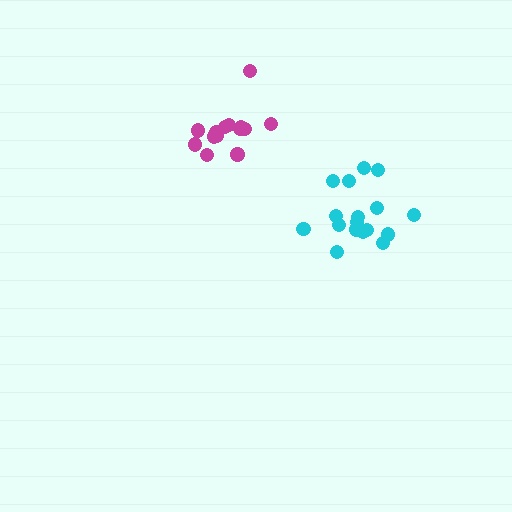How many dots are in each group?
Group 1: 15 dots, Group 2: 17 dots (32 total).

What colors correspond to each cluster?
The clusters are colored: magenta, cyan.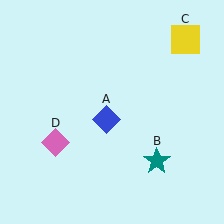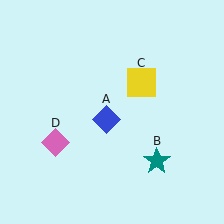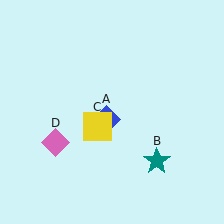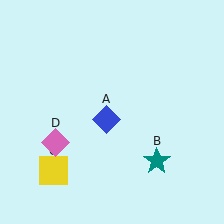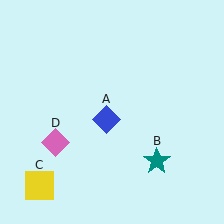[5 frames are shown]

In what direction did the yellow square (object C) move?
The yellow square (object C) moved down and to the left.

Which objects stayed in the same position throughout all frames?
Blue diamond (object A) and teal star (object B) and pink diamond (object D) remained stationary.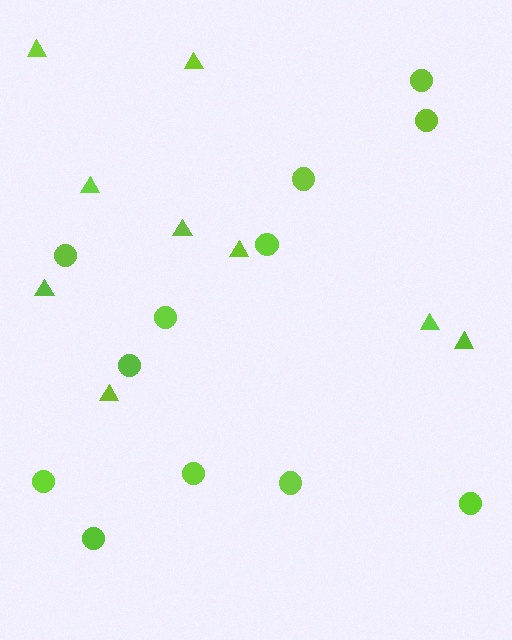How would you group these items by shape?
There are 2 groups: one group of triangles (9) and one group of circles (12).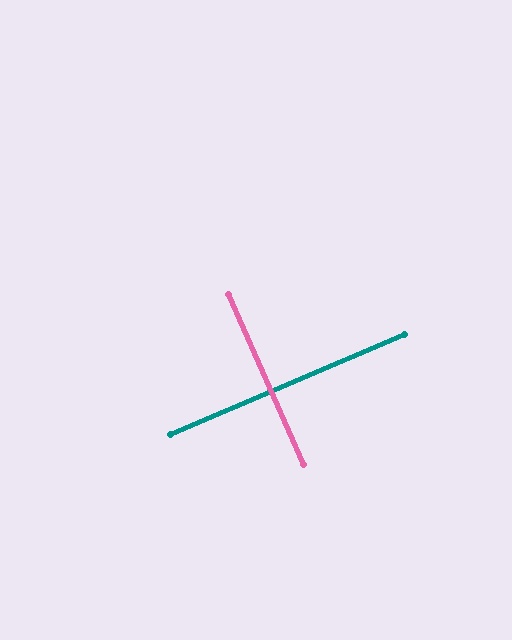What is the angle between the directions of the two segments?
Approximately 89 degrees.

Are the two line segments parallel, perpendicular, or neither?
Perpendicular — they meet at approximately 89°.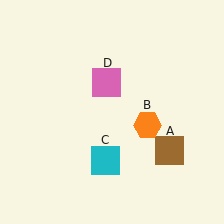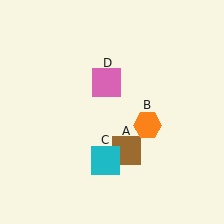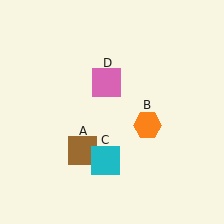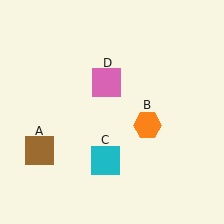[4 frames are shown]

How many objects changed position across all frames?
1 object changed position: brown square (object A).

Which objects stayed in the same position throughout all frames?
Orange hexagon (object B) and cyan square (object C) and pink square (object D) remained stationary.